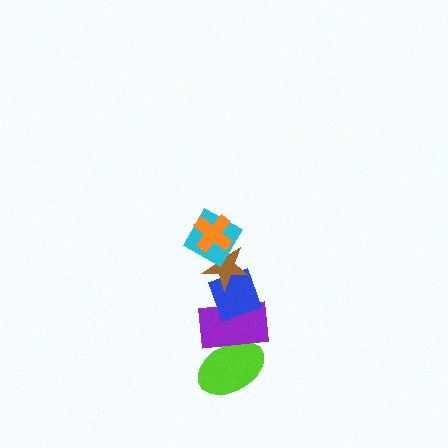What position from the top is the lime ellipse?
The lime ellipse is 6th from the top.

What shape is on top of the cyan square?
The orange cross is on top of the cyan square.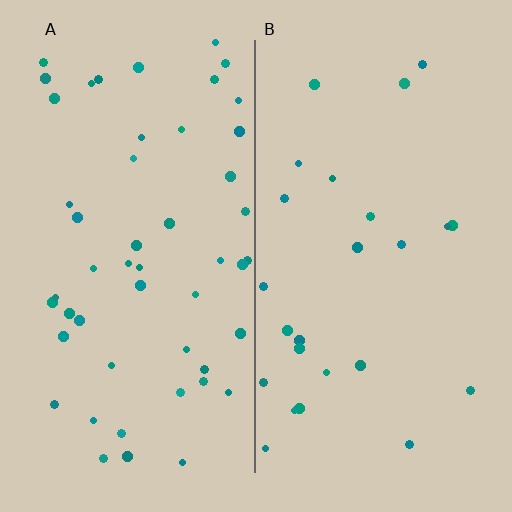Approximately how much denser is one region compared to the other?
Approximately 2.1× — region A over region B.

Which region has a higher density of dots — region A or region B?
A (the left).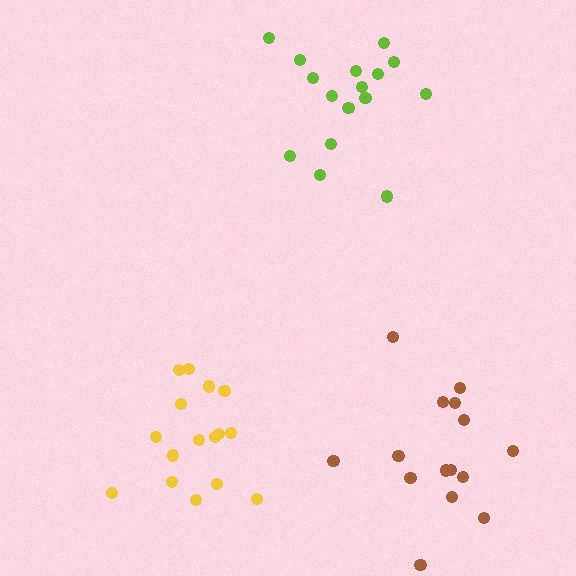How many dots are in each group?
Group 1: 16 dots, Group 2: 15 dots, Group 3: 16 dots (47 total).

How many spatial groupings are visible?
There are 3 spatial groupings.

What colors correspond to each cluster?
The clusters are colored: lime, brown, yellow.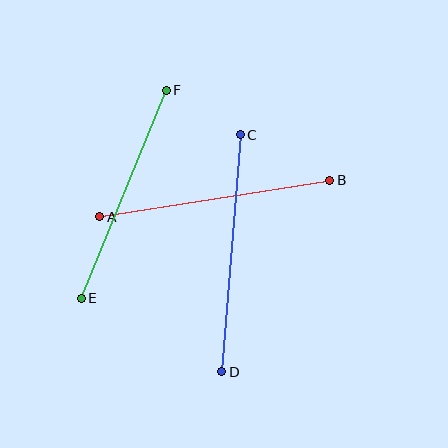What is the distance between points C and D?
The distance is approximately 238 pixels.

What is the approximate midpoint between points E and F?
The midpoint is at approximately (124, 194) pixels.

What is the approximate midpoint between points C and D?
The midpoint is at approximately (231, 253) pixels.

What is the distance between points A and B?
The distance is approximately 233 pixels.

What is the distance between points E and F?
The distance is approximately 225 pixels.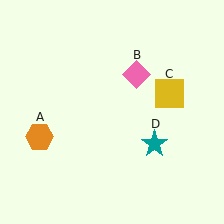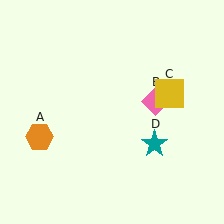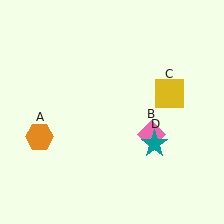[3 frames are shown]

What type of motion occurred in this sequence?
The pink diamond (object B) rotated clockwise around the center of the scene.